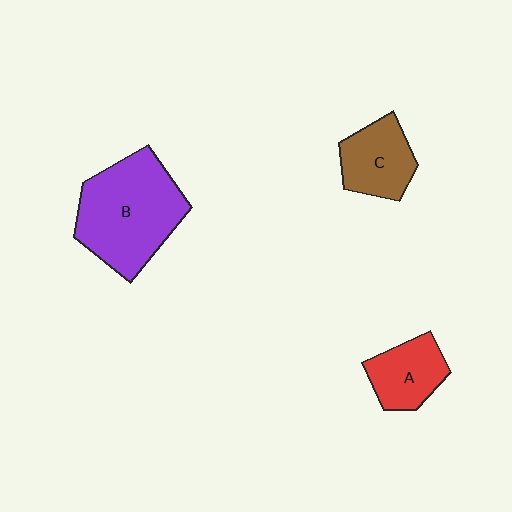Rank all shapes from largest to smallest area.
From largest to smallest: B (purple), C (brown), A (red).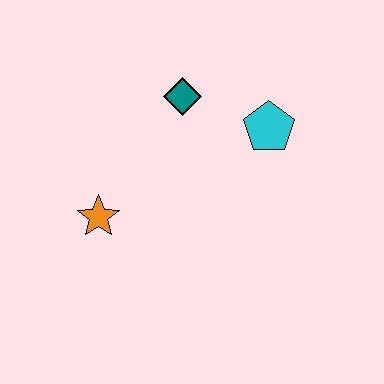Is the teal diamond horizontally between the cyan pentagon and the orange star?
Yes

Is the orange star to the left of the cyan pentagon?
Yes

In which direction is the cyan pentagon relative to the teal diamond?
The cyan pentagon is to the right of the teal diamond.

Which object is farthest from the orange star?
The cyan pentagon is farthest from the orange star.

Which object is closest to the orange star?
The teal diamond is closest to the orange star.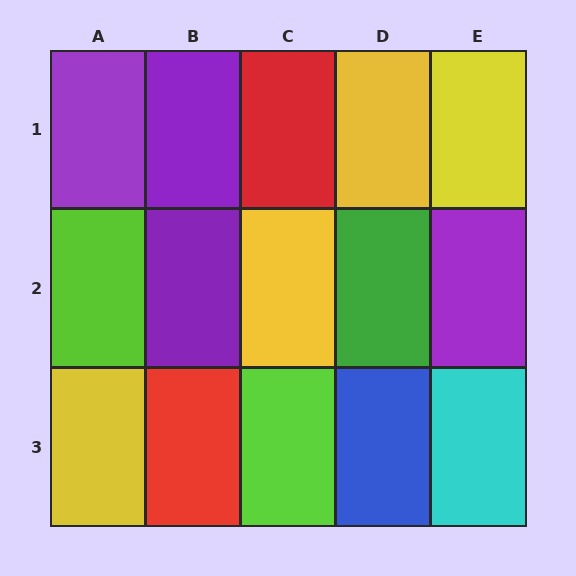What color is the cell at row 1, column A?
Purple.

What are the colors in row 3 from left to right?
Yellow, red, lime, blue, cyan.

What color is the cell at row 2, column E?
Purple.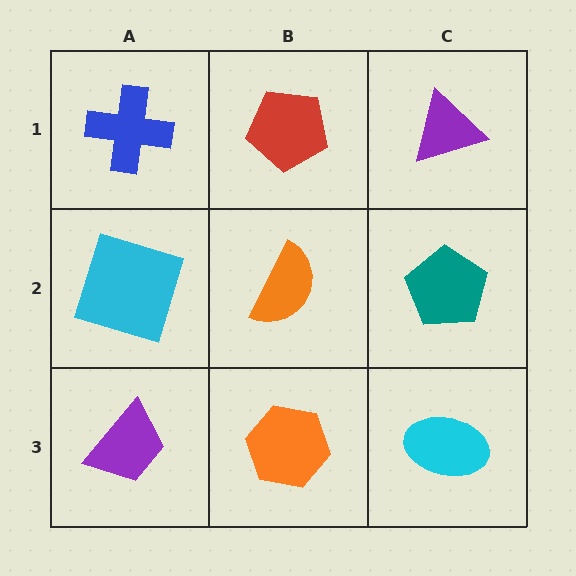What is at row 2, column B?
An orange semicircle.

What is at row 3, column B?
An orange hexagon.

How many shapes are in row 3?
3 shapes.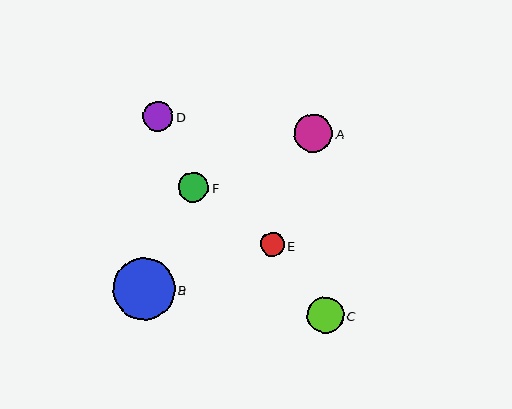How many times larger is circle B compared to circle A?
Circle B is approximately 1.6 times the size of circle A.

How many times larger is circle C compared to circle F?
Circle C is approximately 1.2 times the size of circle F.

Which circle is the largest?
Circle B is the largest with a size of approximately 61 pixels.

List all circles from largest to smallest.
From largest to smallest: B, A, C, D, F, E.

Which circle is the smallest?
Circle E is the smallest with a size of approximately 24 pixels.